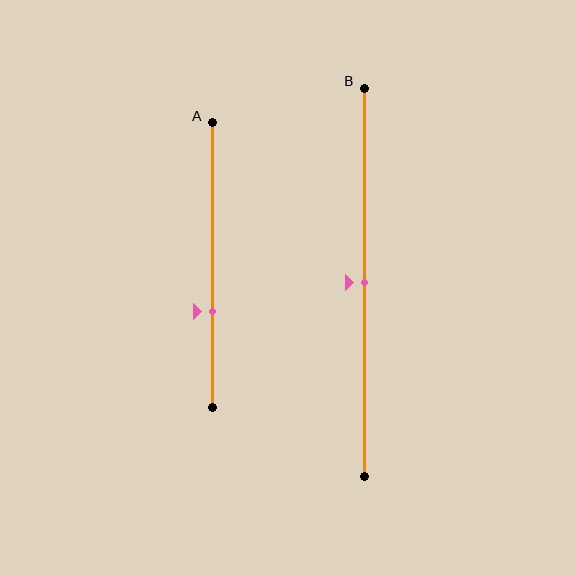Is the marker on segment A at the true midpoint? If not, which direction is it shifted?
No, the marker on segment A is shifted downward by about 16% of the segment length.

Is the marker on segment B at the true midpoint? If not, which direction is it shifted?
Yes, the marker on segment B is at the true midpoint.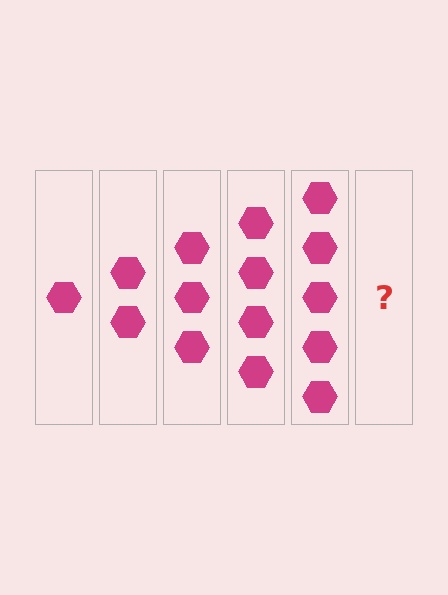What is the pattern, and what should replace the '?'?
The pattern is that each step adds one more hexagon. The '?' should be 6 hexagons.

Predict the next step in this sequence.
The next step is 6 hexagons.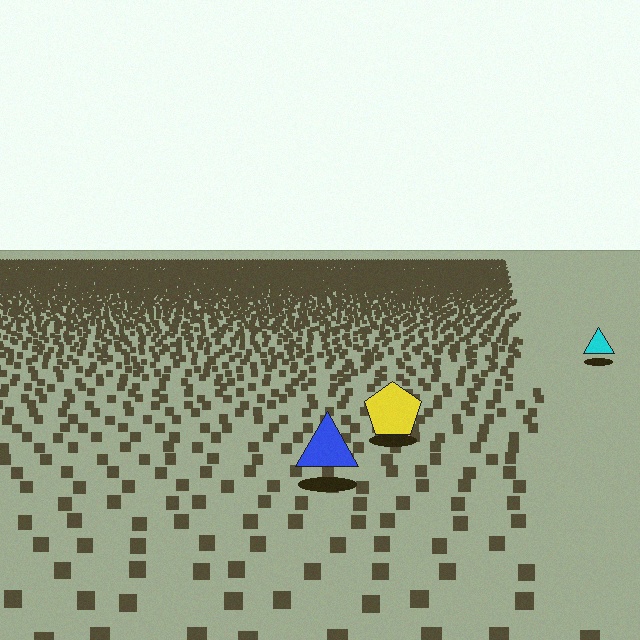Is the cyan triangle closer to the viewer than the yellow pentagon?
No. The yellow pentagon is closer — you can tell from the texture gradient: the ground texture is coarser near it.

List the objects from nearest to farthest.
From nearest to farthest: the blue triangle, the yellow pentagon, the cyan triangle.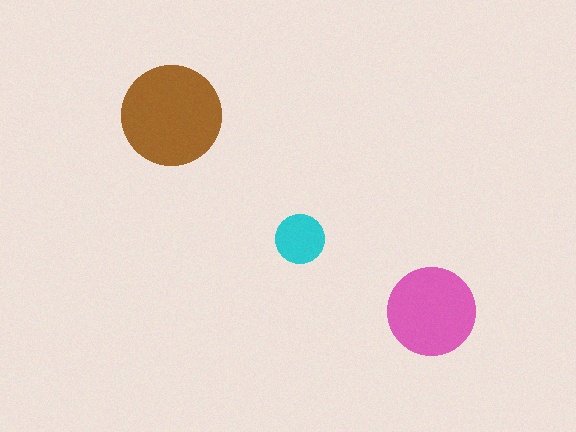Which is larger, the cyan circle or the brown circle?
The brown one.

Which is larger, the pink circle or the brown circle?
The brown one.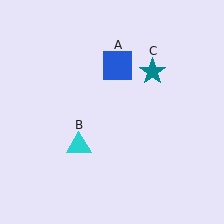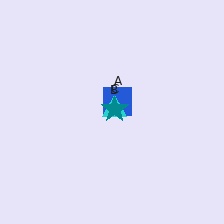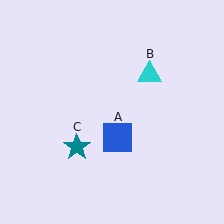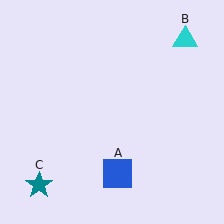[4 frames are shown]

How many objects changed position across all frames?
3 objects changed position: blue square (object A), cyan triangle (object B), teal star (object C).